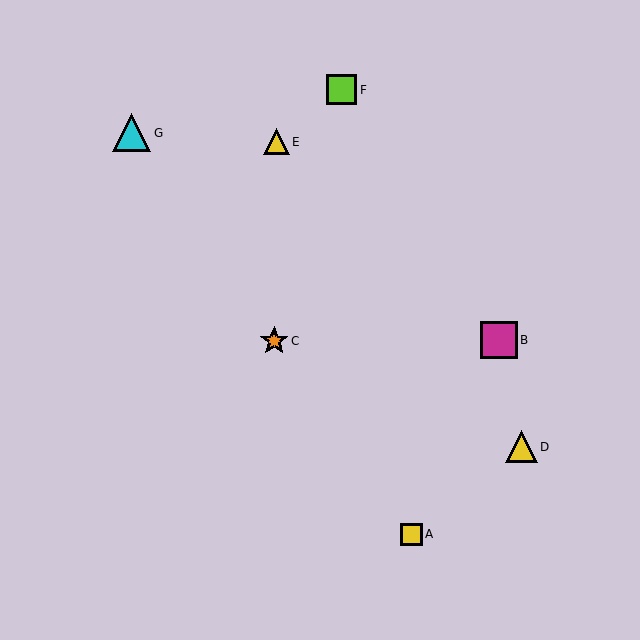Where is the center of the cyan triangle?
The center of the cyan triangle is at (131, 133).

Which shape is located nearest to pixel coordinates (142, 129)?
The cyan triangle (labeled G) at (131, 133) is nearest to that location.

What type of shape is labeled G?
Shape G is a cyan triangle.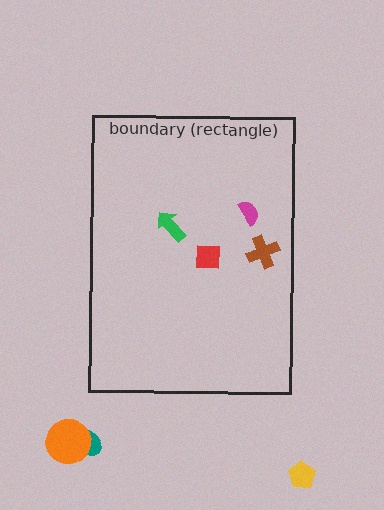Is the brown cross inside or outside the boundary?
Inside.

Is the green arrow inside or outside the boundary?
Inside.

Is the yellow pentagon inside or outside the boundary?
Outside.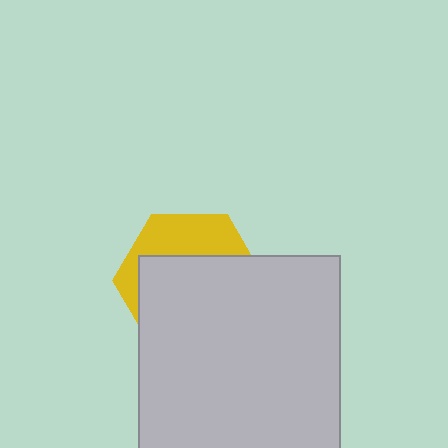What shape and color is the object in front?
The object in front is a light gray rectangle.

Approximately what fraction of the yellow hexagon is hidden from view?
Roughly 66% of the yellow hexagon is hidden behind the light gray rectangle.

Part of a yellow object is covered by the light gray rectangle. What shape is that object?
It is a hexagon.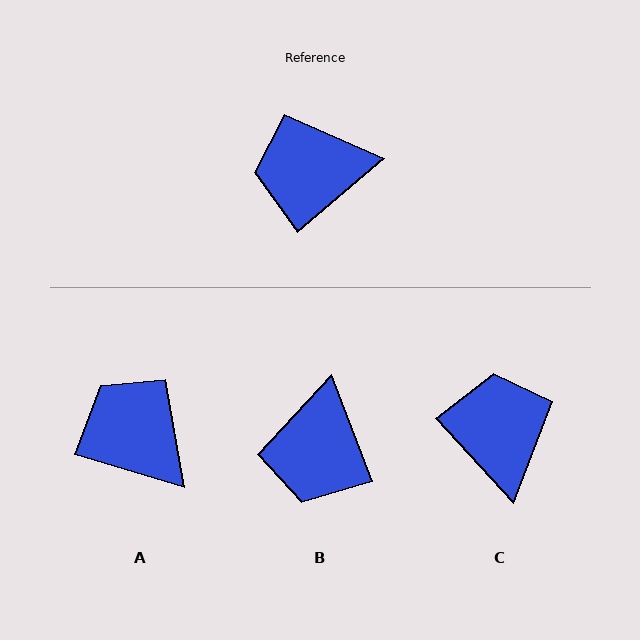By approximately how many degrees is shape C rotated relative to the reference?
Approximately 88 degrees clockwise.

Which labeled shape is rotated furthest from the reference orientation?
C, about 88 degrees away.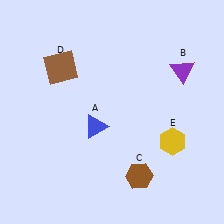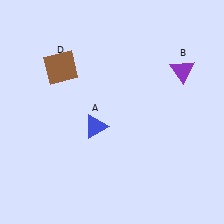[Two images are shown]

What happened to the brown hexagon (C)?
The brown hexagon (C) was removed in Image 2. It was in the bottom-right area of Image 1.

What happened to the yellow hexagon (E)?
The yellow hexagon (E) was removed in Image 2. It was in the bottom-right area of Image 1.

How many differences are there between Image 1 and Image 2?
There are 2 differences between the two images.